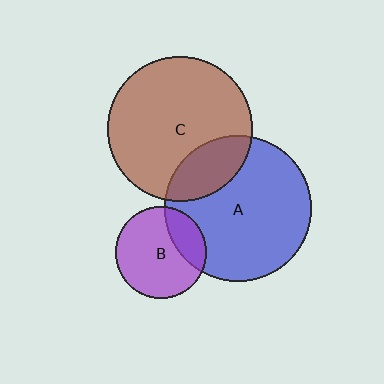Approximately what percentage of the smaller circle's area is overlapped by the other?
Approximately 20%.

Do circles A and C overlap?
Yes.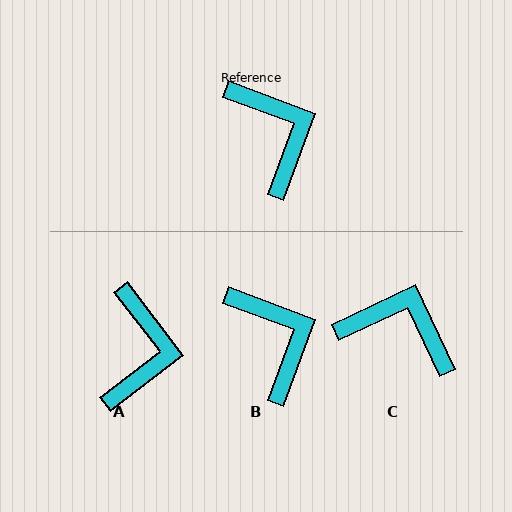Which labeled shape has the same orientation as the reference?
B.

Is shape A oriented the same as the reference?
No, it is off by about 32 degrees.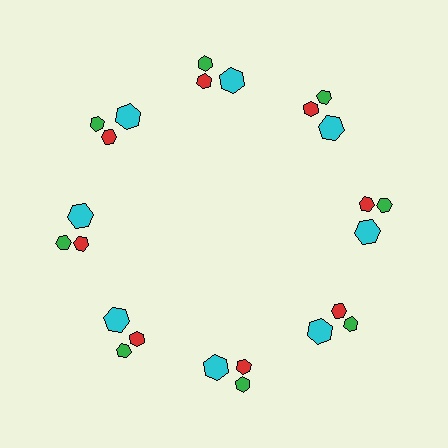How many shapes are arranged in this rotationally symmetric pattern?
There are 24 shapes, arranged in 8 groups of 3.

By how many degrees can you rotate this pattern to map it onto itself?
The pattern maps onto itself every 45 degrees of rotation.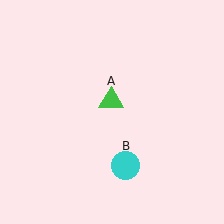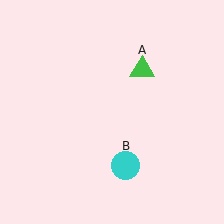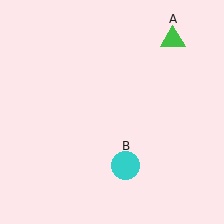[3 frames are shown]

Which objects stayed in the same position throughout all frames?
Cyan circle (object B) remained stationary.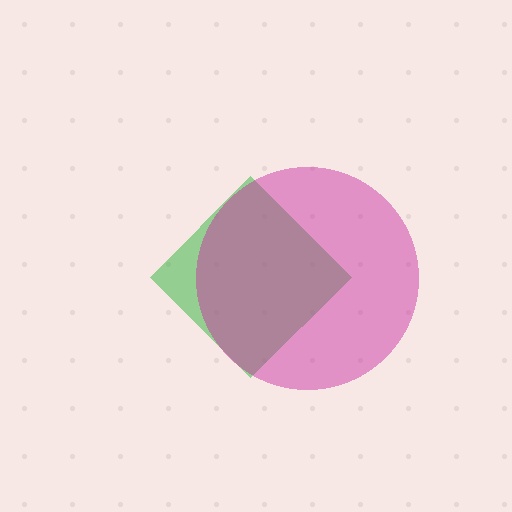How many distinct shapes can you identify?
There are 2 distinct shapes: a green diamond, a magenta circle.